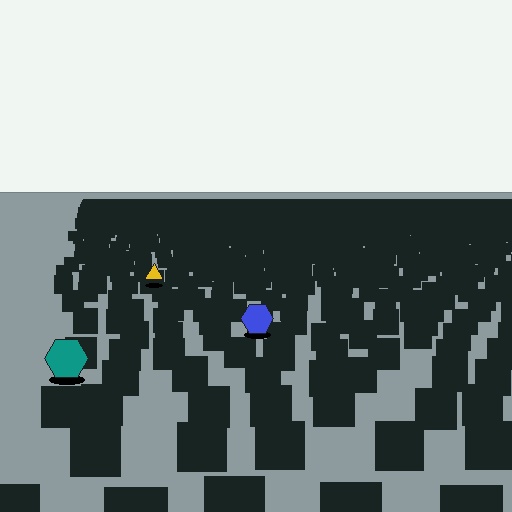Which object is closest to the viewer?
The teal hexagon is closest. The texture marks near it are larger and more spread out.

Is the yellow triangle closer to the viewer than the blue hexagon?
No. The blue hexagon is closer — you can tell from the texture gradient: the ground texture is coarser near it.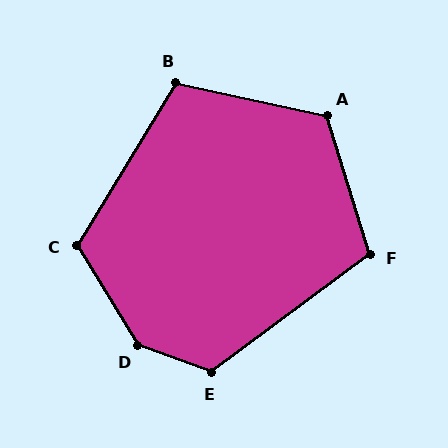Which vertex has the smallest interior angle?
B, at approximately 109 degrees.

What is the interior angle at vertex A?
Approximately 120 degrees (obtuse).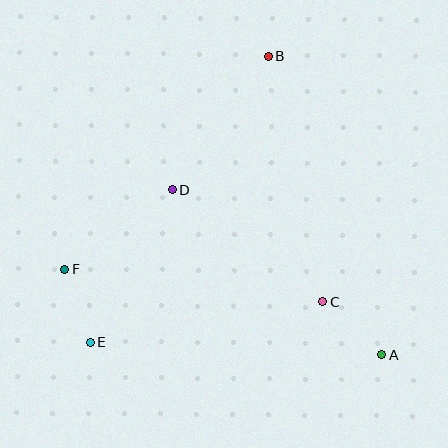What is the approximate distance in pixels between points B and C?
The distance between B and C is approximately 251 pixels.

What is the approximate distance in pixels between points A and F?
The distance between A and F is approximately 328 pixels.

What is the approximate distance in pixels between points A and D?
The distance between A and D is approximately 267 pixels.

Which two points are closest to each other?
Points E and F are closest to each other.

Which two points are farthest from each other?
Points B and E are farthest from each other.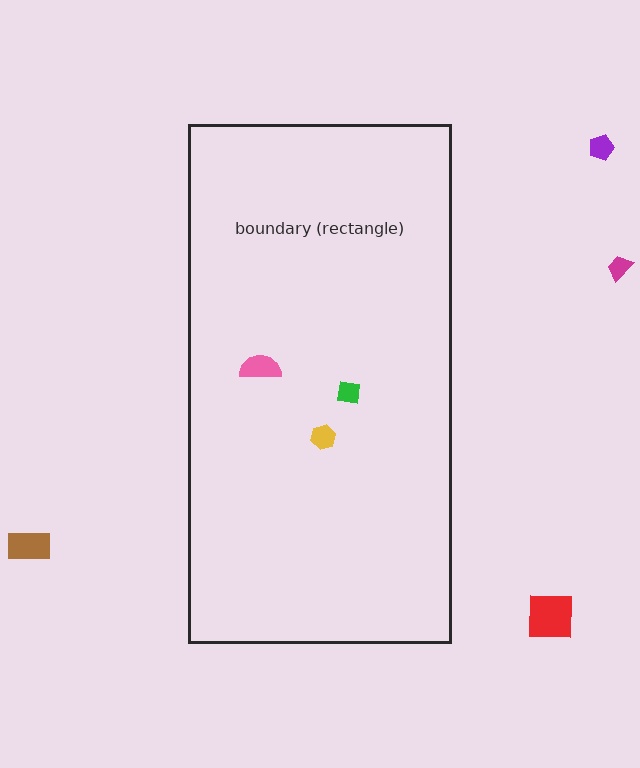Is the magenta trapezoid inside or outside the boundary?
Outside.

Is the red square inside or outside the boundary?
Outside.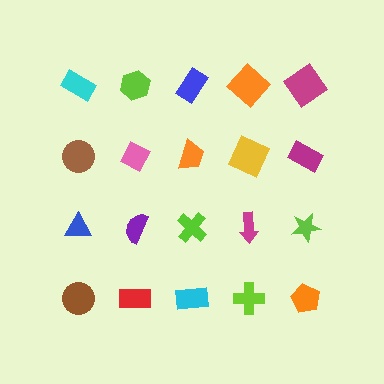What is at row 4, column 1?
A brown circle.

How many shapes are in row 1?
5 shapes.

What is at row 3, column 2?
A purple semicircle.